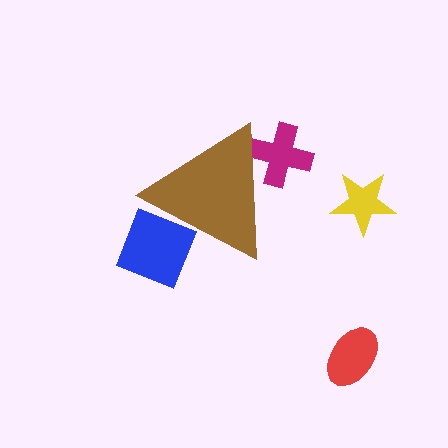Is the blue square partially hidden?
Yes, the blue square is partially hidden behind the brown triangle.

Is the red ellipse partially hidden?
No, the red ellipse is fully visible.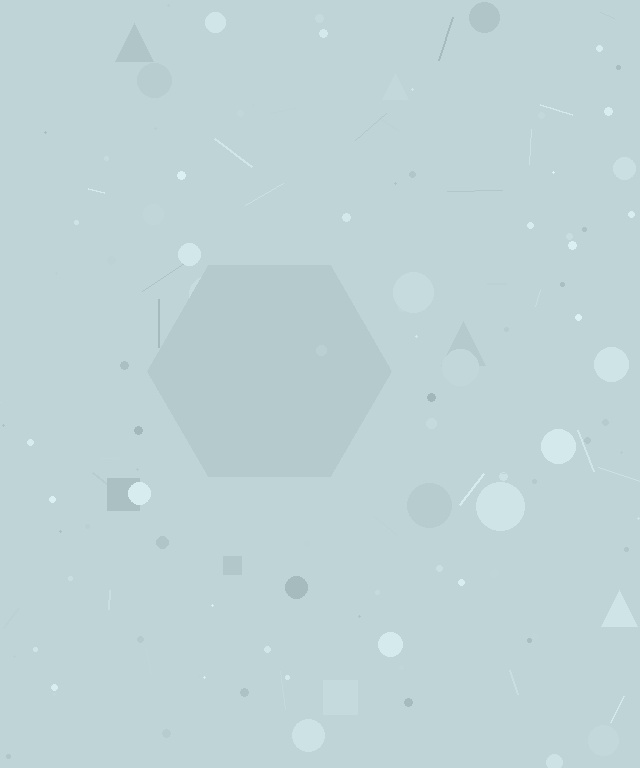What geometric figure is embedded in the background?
A hexagon is embedded in the background.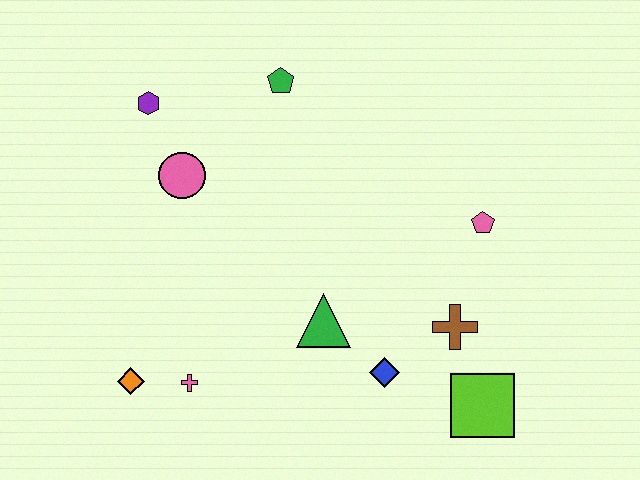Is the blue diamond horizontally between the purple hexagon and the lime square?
Yes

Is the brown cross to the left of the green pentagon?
No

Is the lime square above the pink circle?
No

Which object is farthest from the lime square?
The purple hexagon is farthest from the lime square.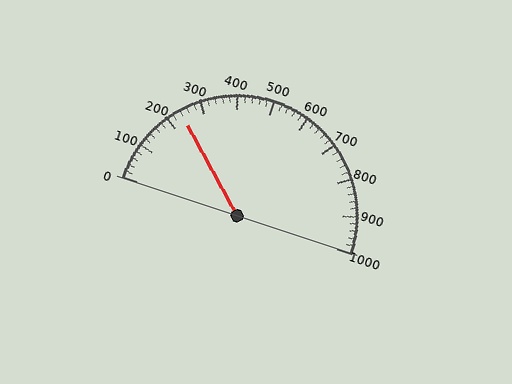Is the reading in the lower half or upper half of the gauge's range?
The reading is in the lower half of the range (0 to 1000).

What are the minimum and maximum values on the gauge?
The gauge ranges from 0 to 1000.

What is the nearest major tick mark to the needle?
The nearest major tick mark is 200.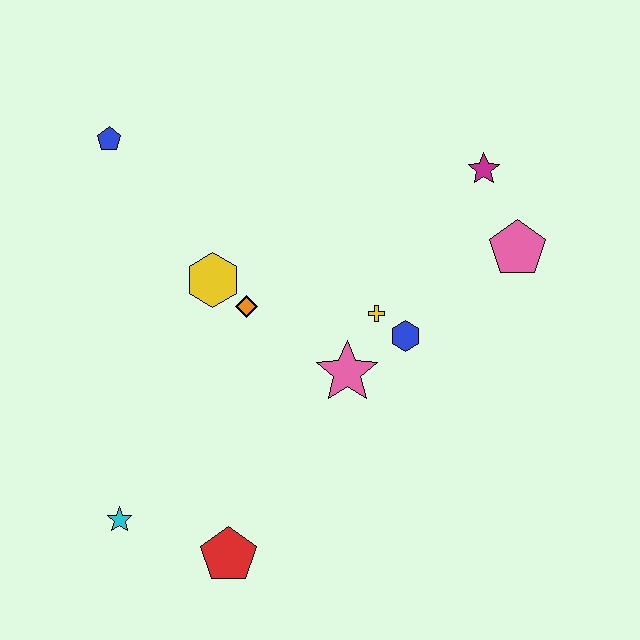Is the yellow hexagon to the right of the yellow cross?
No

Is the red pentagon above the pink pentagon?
No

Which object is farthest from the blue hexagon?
The blue pentagon is farthest from the blue hexagon.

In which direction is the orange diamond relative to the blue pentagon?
The orange diamond is below the blue pentagon.